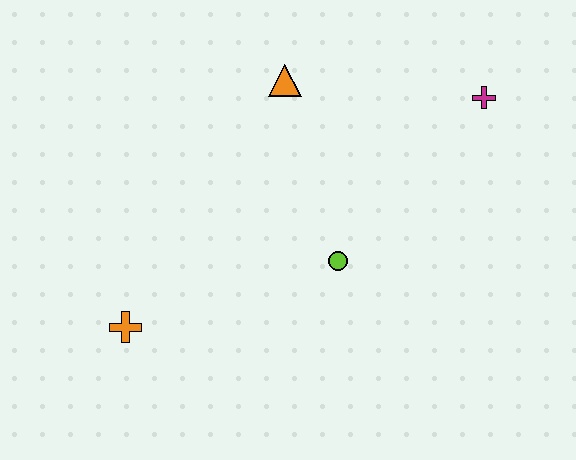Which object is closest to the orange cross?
The lime circle is closest to the orange cross.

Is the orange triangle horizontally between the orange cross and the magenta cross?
Yes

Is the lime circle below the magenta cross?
Yes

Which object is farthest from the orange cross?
The magenta cross is farthest from the orange cross.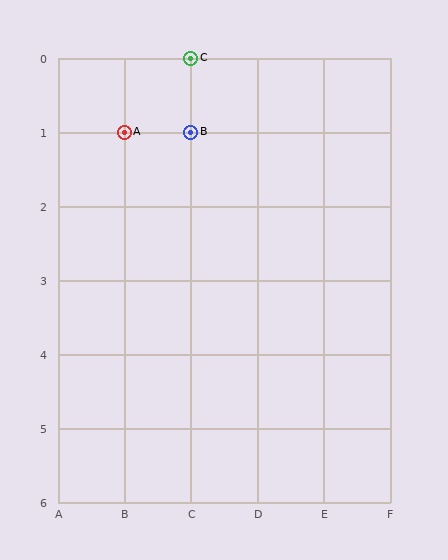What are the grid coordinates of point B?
Point B is at grid coordinates (C, 1).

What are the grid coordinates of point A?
Point A is at grid coordinates (B, 1).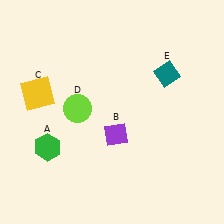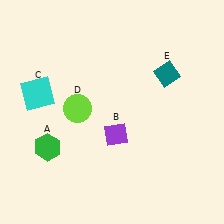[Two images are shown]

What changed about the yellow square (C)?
In Image 1, C is yellow. In Image 2, it changed to cyan.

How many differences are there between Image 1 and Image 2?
There is 1 difference between the two images.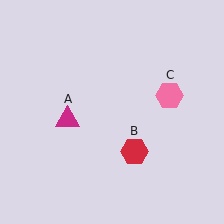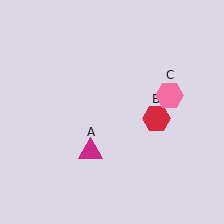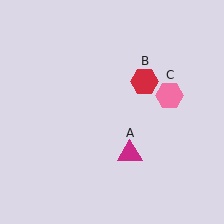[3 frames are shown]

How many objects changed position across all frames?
2 objects changed position: magenta triangle (object A), red hexagon (object B).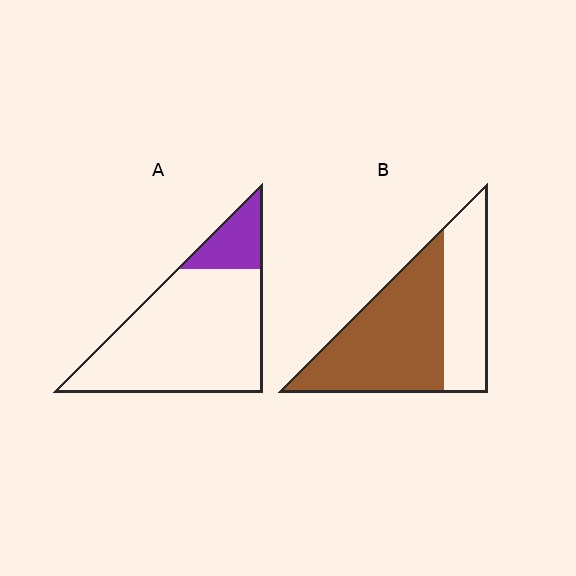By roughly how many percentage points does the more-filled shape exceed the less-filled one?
By roughly 45 percentage points (B over A).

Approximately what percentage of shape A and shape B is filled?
A is approximately 15% and B is approximately 65%.